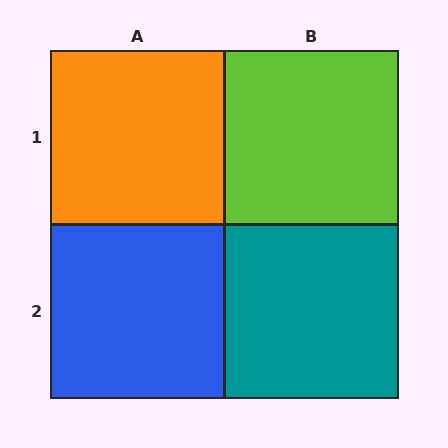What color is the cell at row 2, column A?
Blue.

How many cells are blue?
1 cell is blue.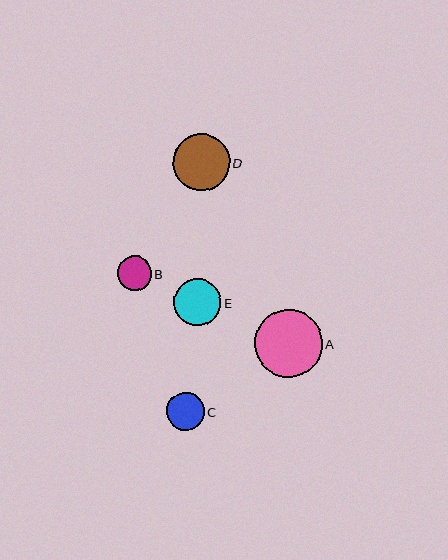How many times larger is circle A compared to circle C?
Circle A is approximately 1.8 times the size of circle C.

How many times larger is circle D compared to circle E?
Circle D is approximately 1.2 times the size of circle E.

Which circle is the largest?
Circle A is the largest with a size of approximately 68 pixels.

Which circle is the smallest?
Circle B is the smallest with a size of approximately 34 pixels.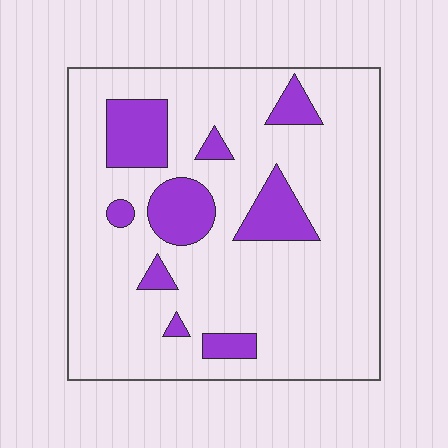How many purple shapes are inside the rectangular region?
9.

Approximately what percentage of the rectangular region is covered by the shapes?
Approximately 15%.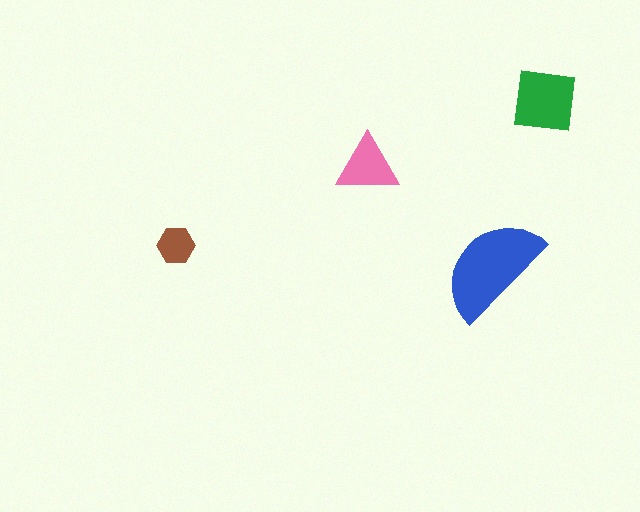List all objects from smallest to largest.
The brown hexagon, the pink triangle, the green square, the blue semicircle.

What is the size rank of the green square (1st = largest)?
2nd.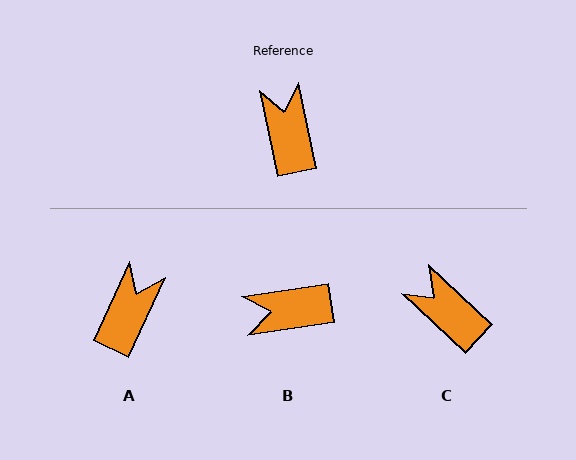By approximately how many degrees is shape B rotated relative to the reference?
Approximately 87 degrees counter-clockwise.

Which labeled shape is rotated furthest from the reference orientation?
B, about 87 degrees away.